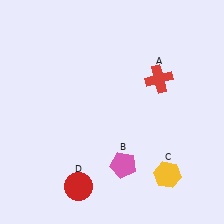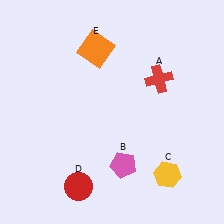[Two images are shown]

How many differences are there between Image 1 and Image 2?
There is 1 difference between the two images.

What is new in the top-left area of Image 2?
An orange square (E) was added in the top-left area of Image 2.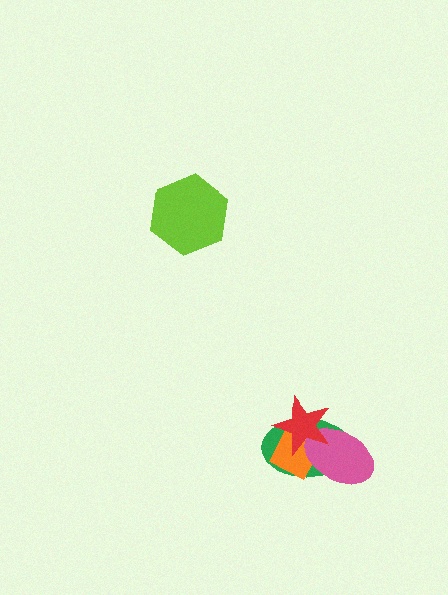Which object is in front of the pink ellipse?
The red star is in front of the pink ellipse.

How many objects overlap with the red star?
3 objects overlap with the red star.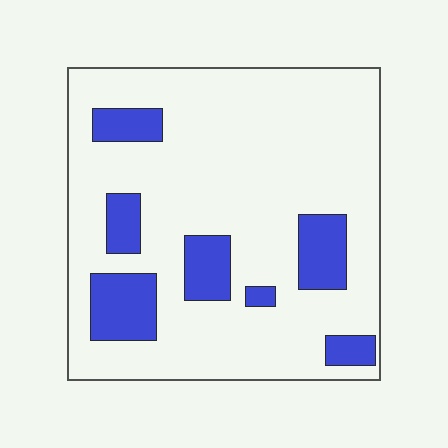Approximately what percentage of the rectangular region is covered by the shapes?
Approximately 20%.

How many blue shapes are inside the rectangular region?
7.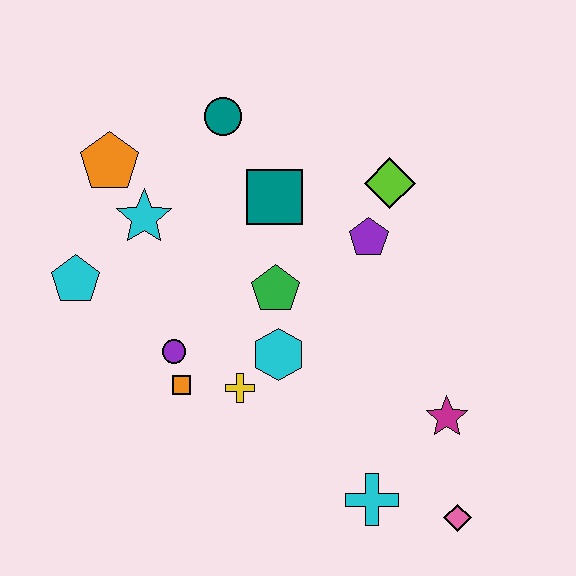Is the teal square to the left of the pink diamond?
Yes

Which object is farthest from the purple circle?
The pink diamond is farthest from the purple circle.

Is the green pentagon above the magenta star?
Yes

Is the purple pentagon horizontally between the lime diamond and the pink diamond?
No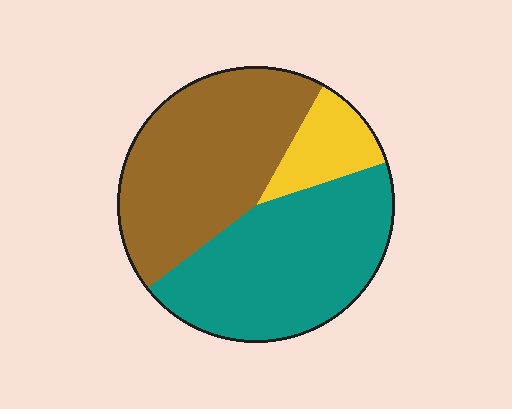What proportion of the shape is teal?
Teal covers 44% of the shape.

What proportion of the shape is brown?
Brown takes up between a third and a half of the shape.